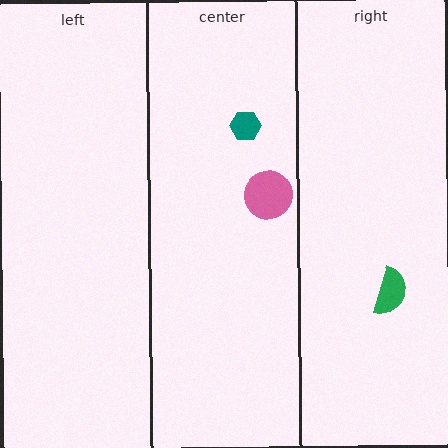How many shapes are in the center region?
2.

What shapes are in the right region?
The green semicircle.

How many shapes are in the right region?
1.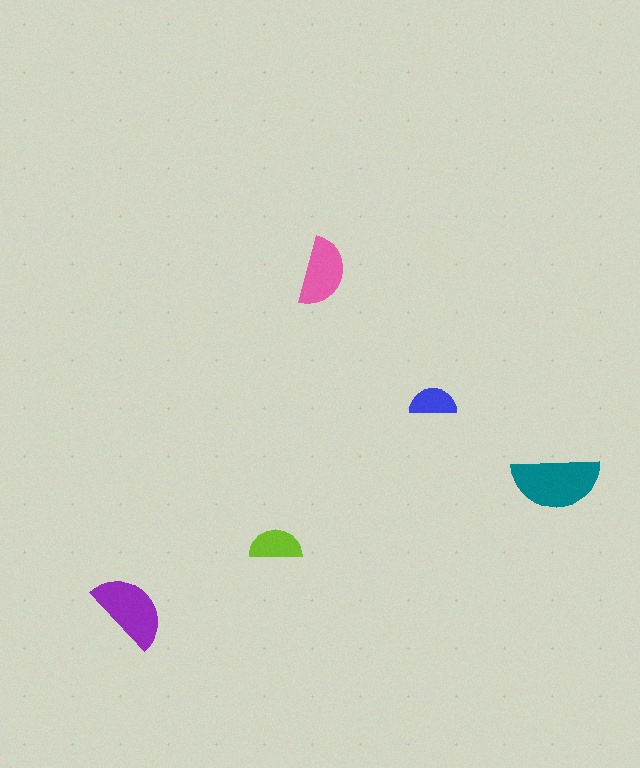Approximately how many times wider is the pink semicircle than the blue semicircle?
About 1.5 times wider.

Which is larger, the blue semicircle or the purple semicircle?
The purple one.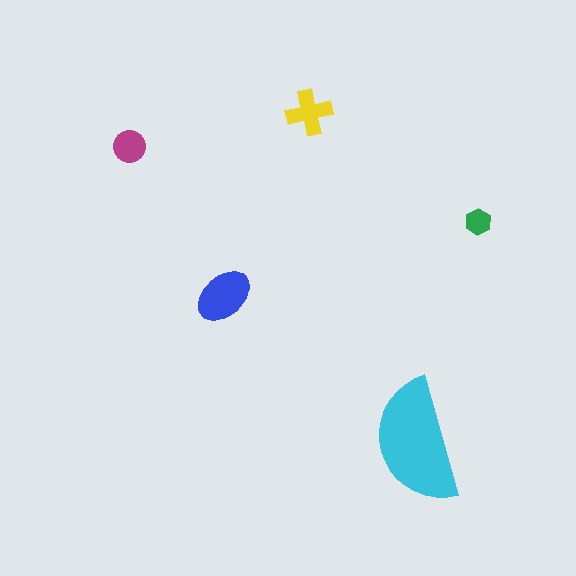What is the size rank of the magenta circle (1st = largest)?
4th.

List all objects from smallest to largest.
The green hexagon, the magenta circle, the yellow cross, the blue ellipse, the cyan semicircle.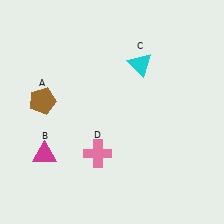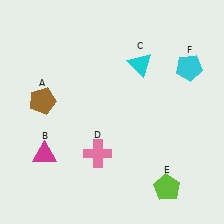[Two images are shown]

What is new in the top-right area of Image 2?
A cyan pentagon (F) was added in the top-right area of Image 2.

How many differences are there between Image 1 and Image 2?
There are 2 differences between the two images.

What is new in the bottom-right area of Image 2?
A lime pentagon (E) was added in the bottom-right area of Image 2.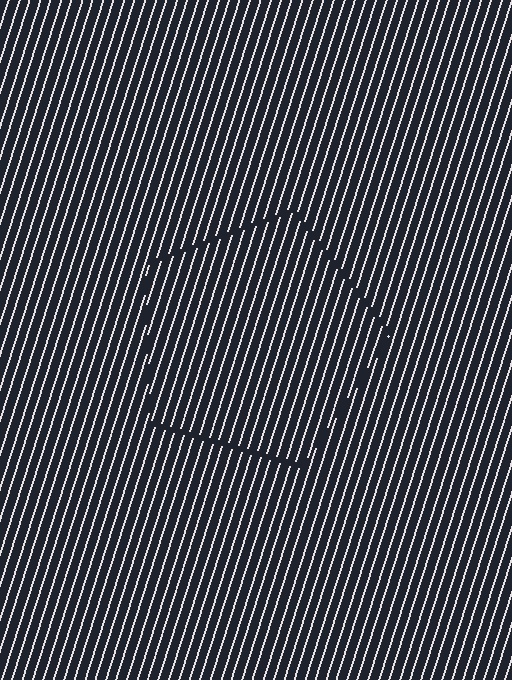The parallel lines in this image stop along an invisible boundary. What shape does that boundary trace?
An illusory pentagon. The interior of the shape contains the same grating, shifted by half a period — the contour is defined by the phase discontinuity where line-ends from the inner and outer gratings abut.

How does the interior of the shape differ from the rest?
The interior of the shape contains the same grating, shifted by half a period — the contour is defined by the phase discontinuity where line-ends from the inner and outer gratings abut.